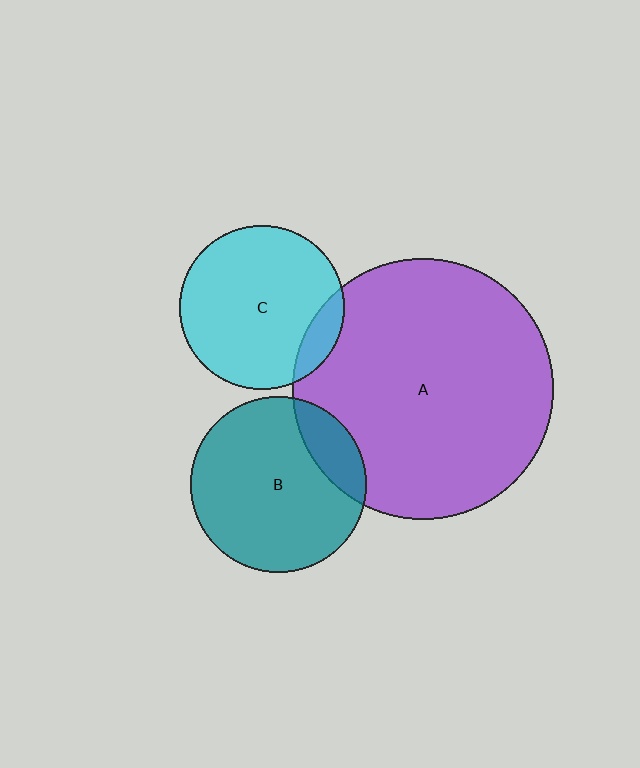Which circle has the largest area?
Circle A (purple).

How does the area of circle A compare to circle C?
Approximately 2.5 times.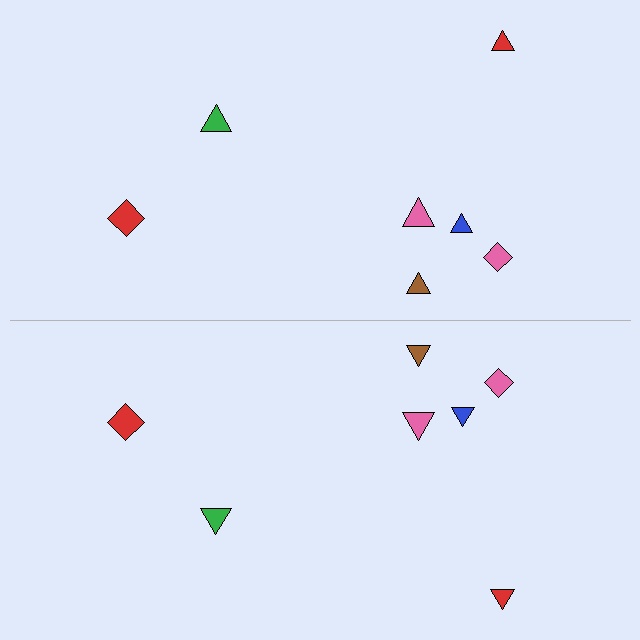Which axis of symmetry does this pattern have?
The pattern has a horizontal axis of symmetry running through the center of the image.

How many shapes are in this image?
There are 14 shapes in this image.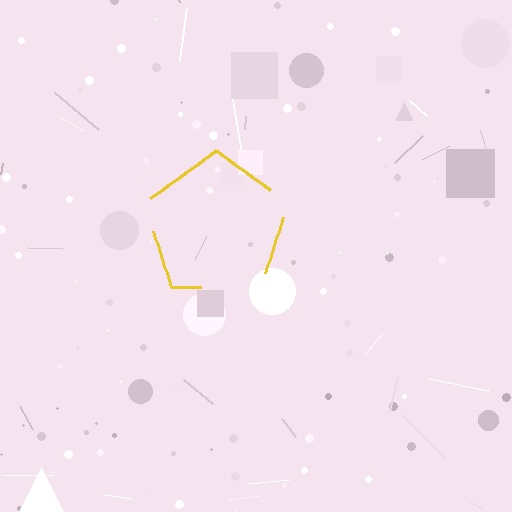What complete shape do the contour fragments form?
The contour fragments form a pentagon.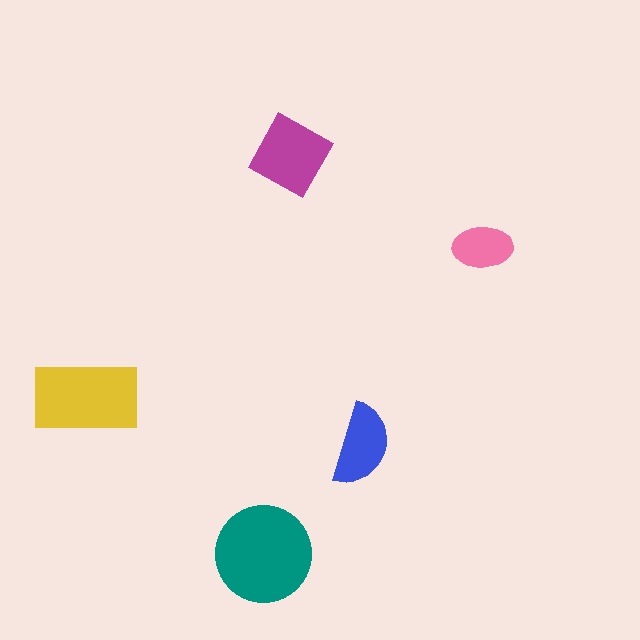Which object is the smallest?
The pink ellipse.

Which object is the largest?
The teal circle.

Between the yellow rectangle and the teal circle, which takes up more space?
The teal circle.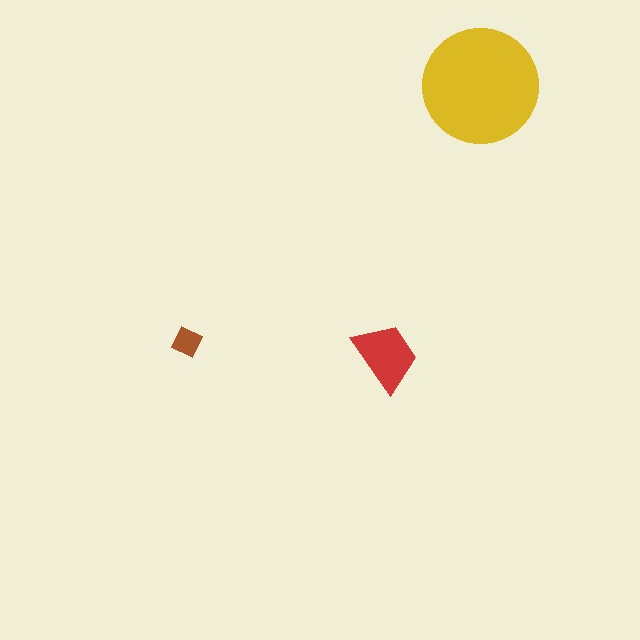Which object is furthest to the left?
The brown diamond is leftmost.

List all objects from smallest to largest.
The brown diamond, the red trapezoid, the yellow circle.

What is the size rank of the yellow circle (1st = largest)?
1st.